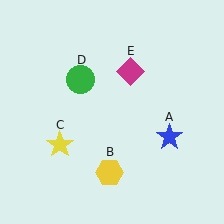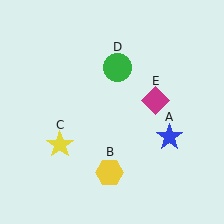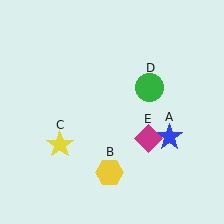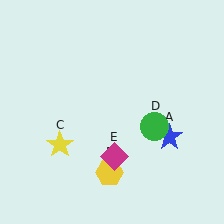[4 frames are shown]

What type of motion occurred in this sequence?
The green circle (object D), magenta diamond (object E) rotated clockwise around the center of the scene.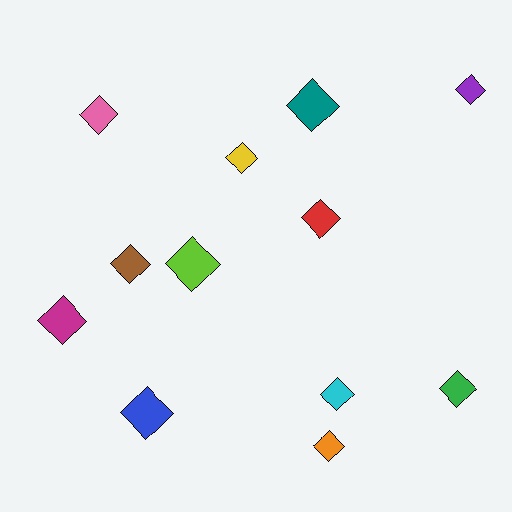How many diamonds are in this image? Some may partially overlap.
There are 12 diamonds.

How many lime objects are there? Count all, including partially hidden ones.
There is 1 lime object.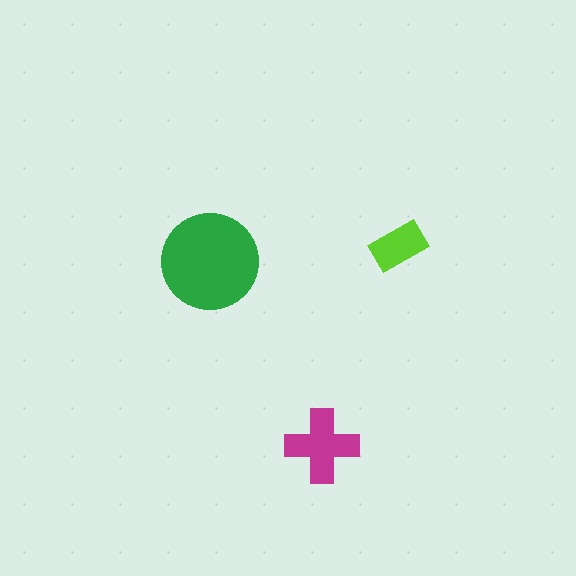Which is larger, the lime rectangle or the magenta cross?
The magenta cross.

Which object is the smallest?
The lime rectangle.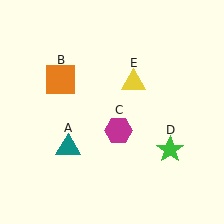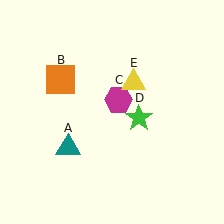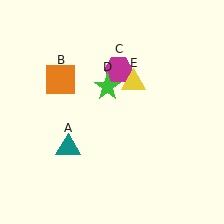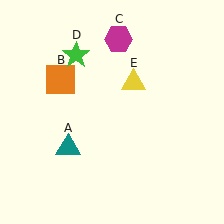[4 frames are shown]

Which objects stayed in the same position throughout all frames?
Teal triangle (object A) and orange square (object B) and yellow triangle (object E) remained stationary.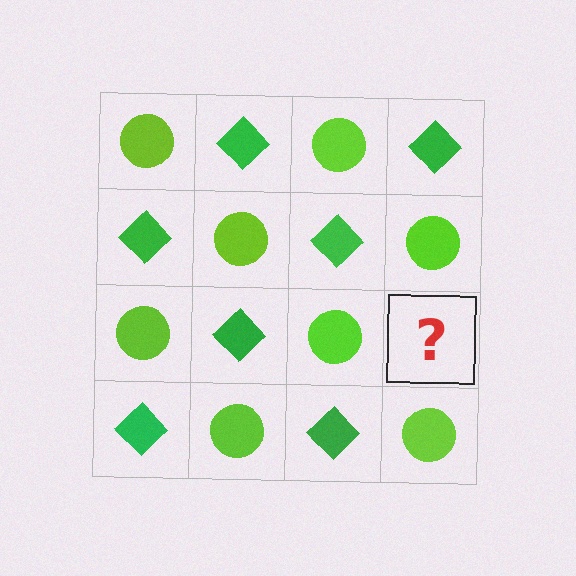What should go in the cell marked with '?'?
The missing cell should contain a green diamond.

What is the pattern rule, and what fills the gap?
The rule is that it alternates lime circle and green diamond in a checkerboard pattern. The gap should be filled with a green diamond.